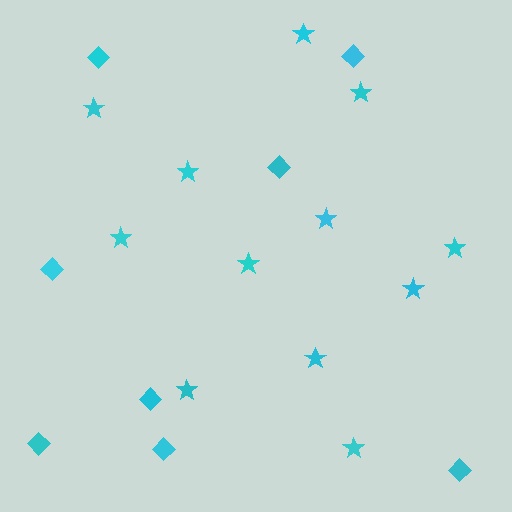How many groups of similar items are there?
There are 2 groups: one group of stars (12) and one group of diamonds (8).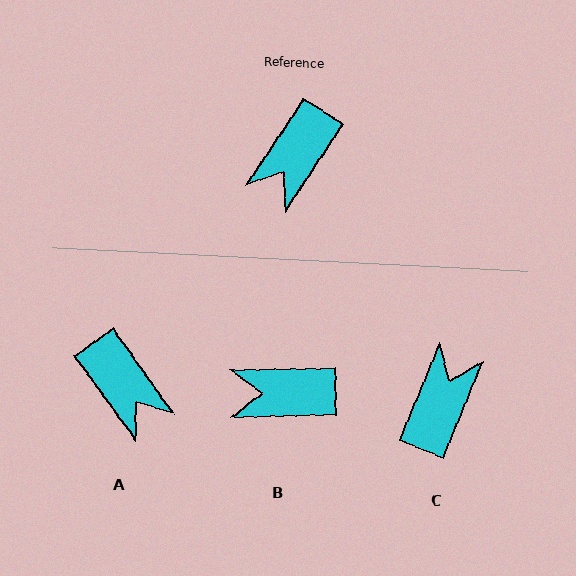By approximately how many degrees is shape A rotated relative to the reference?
Approximately 69 degrees counter-clockwise.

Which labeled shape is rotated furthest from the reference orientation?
C, about 169 degrees away.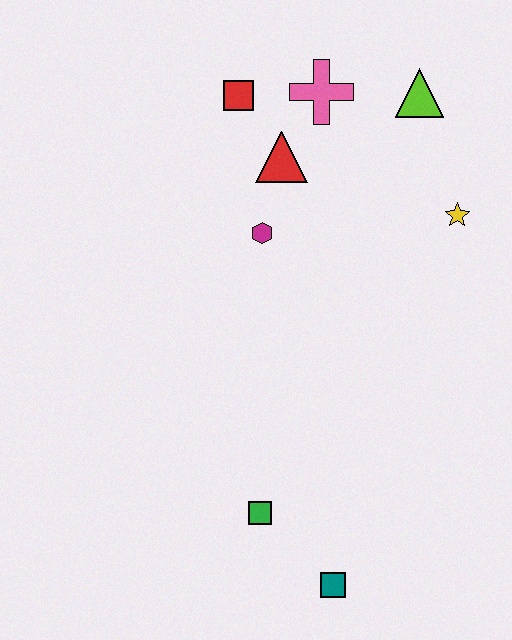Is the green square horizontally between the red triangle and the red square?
Yes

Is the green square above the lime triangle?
No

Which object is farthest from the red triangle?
The teal square is farthest from the red triangle.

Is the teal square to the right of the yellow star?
No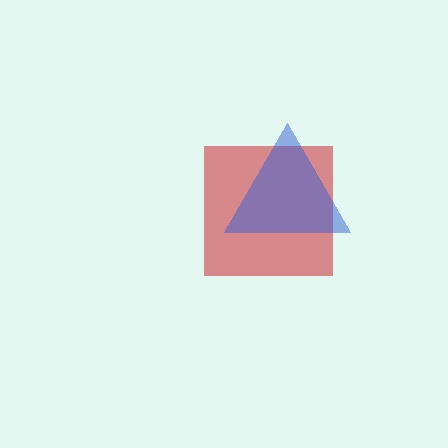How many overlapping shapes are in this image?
There are 2 overlapping shapes in the image.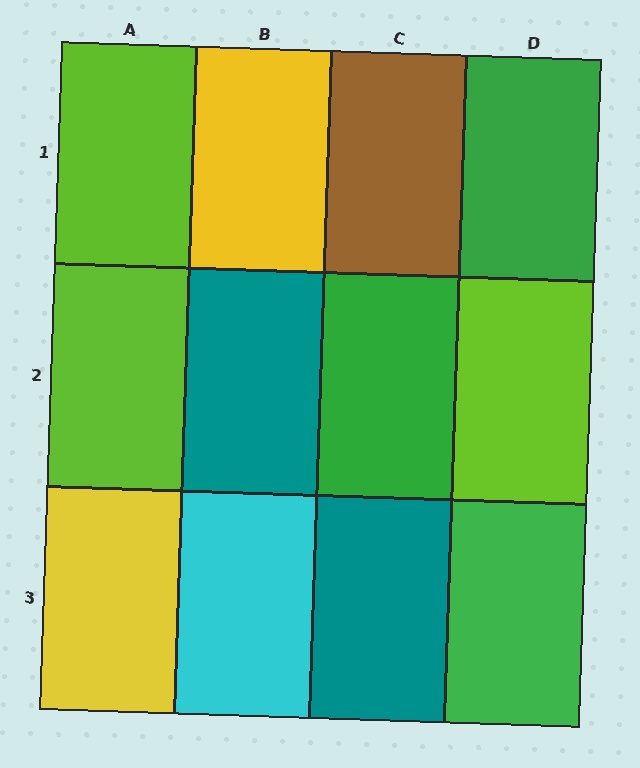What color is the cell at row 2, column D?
Lime.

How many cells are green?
3 cells are green.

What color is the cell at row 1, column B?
Yellow.